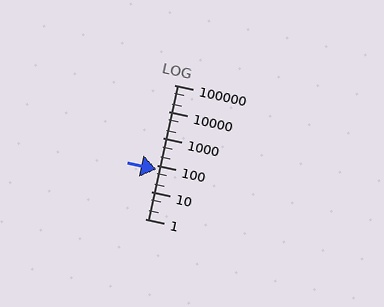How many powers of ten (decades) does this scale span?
The scale spans 5 decades, from 1 to 100000.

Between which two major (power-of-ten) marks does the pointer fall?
The pointer is between 10 and 100.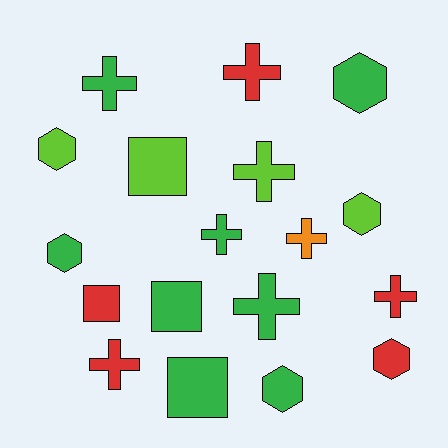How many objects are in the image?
There are 18 objects.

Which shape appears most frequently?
Cross, with 8 objects.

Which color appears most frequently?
Green, with 8 objects.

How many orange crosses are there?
There is 1 orange cross.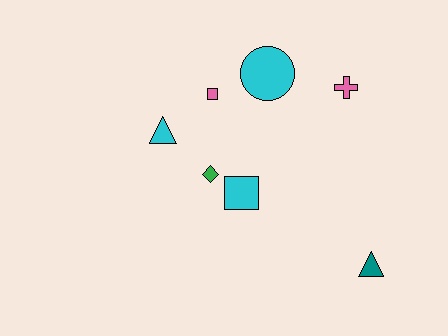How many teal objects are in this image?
There is 1 teal object.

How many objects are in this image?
There are 7 objects.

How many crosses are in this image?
There is 1 cross.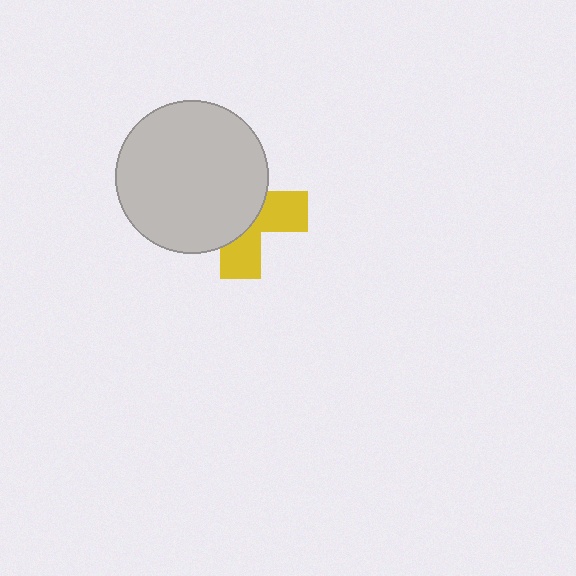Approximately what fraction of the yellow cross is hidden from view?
Roughly 61% of the yellow cross is hidden behind the light gray circle.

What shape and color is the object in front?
The object in front is a light gray circle.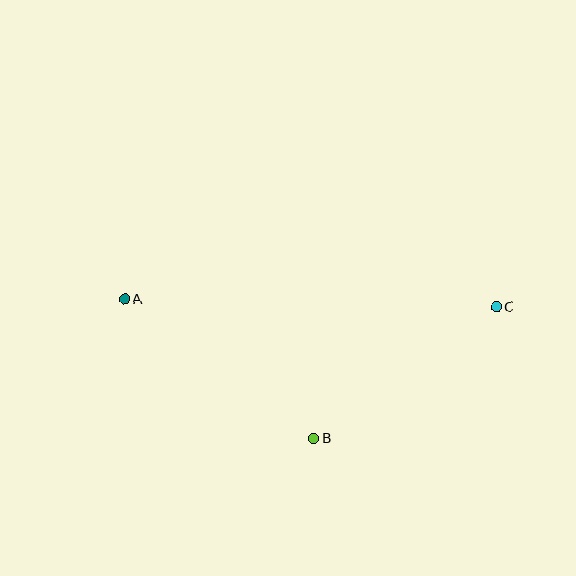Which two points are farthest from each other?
Points A and C are farthest from each other.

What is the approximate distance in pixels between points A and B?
The distance between A and B is approximately 235 pixels.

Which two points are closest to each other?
Points B and C are closest to each other.